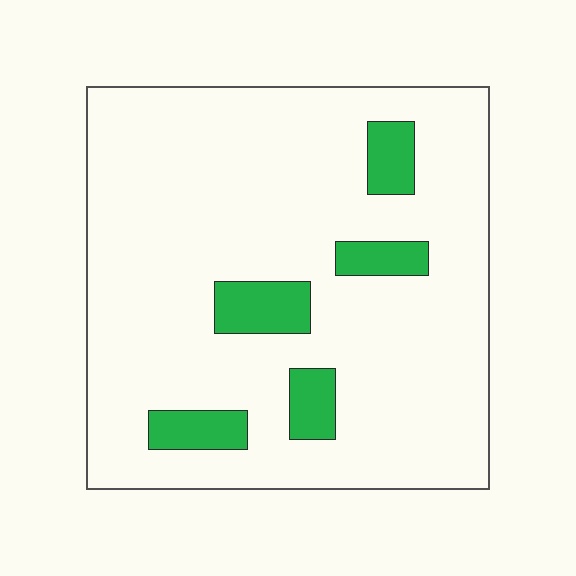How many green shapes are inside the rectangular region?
5.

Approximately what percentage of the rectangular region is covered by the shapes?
Approximately 10%.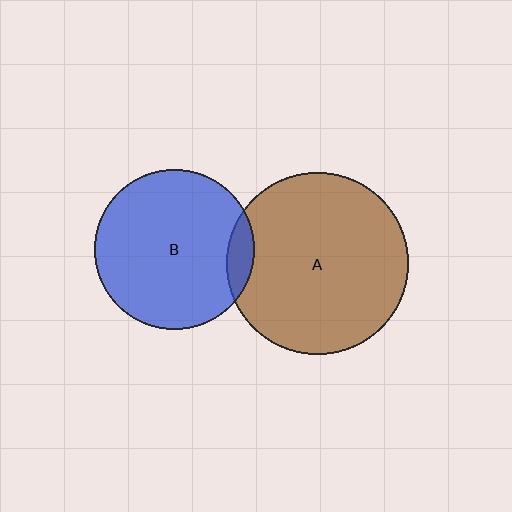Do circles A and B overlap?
Yes.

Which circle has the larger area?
Circle A (brown).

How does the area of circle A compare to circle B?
Approximately 1.3 times.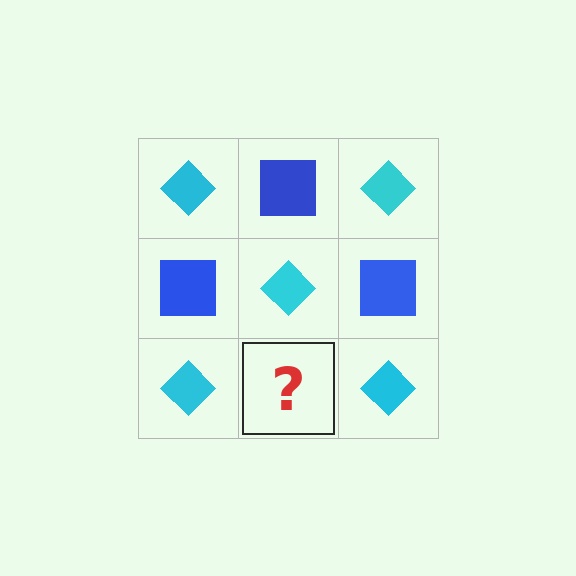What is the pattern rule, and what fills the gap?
The rule is that it alternates cyan diamond and blue square in a checkerboard pattern. The gap should be filled with a blue square.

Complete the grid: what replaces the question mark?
The question mark should be replaced with a blue square.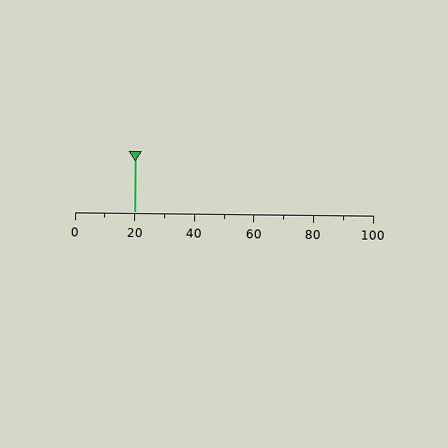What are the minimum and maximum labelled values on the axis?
The axis runs from 0 to 100.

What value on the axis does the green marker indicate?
The marker indicates approximately 20.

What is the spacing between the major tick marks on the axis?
The major ticks are spaced 20 apart.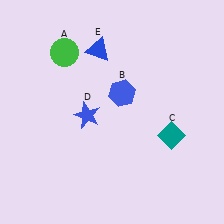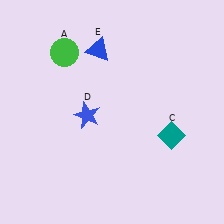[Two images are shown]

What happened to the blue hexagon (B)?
The blue hexagon (B) was removed in Image 2. It was in the top-right area of Image 1.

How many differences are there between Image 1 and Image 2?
There is 1 difference between the two images.